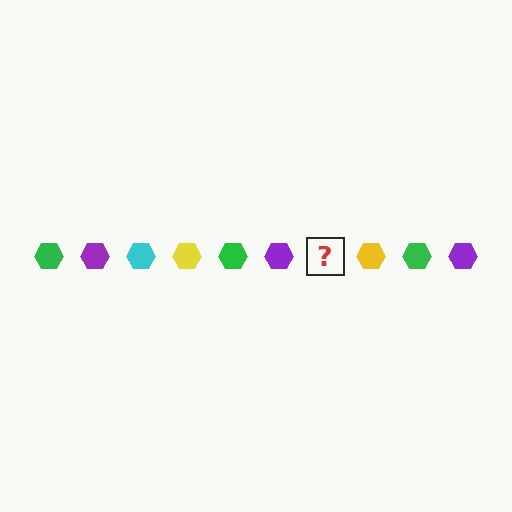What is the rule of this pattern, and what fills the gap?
The rule is that the pattern cycles through green, purple, cyan, yellow hexagons. The gap should be filled with a cyan hexagon.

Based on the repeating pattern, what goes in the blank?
The blank should be a cyan hexagon.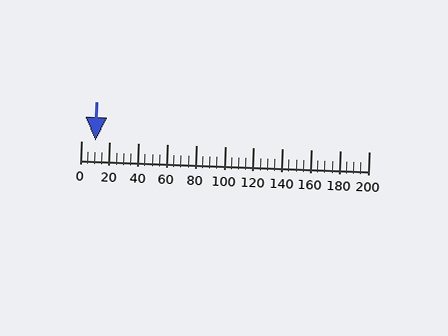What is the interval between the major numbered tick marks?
The major tick marks are spaced 20 units apart.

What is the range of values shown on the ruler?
The ruler shows values from 0 to 200.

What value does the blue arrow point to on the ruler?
The blue arrow points to approximately 10.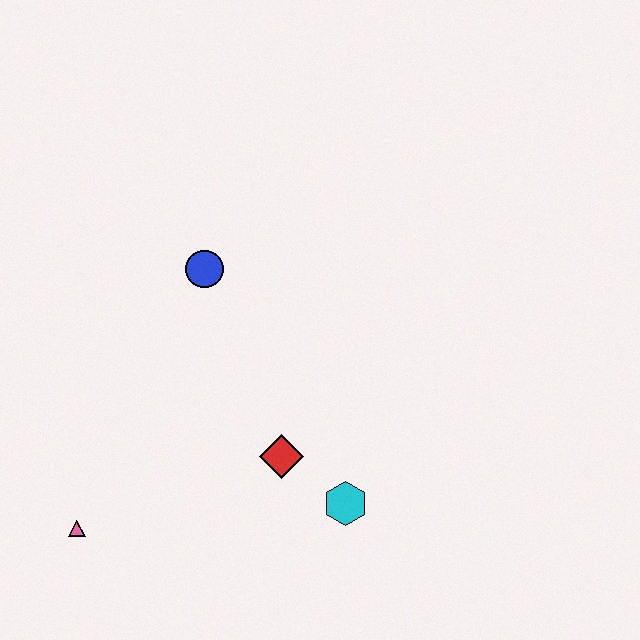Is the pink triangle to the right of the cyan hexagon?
No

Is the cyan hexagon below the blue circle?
Yes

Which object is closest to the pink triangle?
The red diamond is closest to the pink triangle.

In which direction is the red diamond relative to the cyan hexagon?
The red diamond is to the left of the cyan hexagon.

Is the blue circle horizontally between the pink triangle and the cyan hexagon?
Yes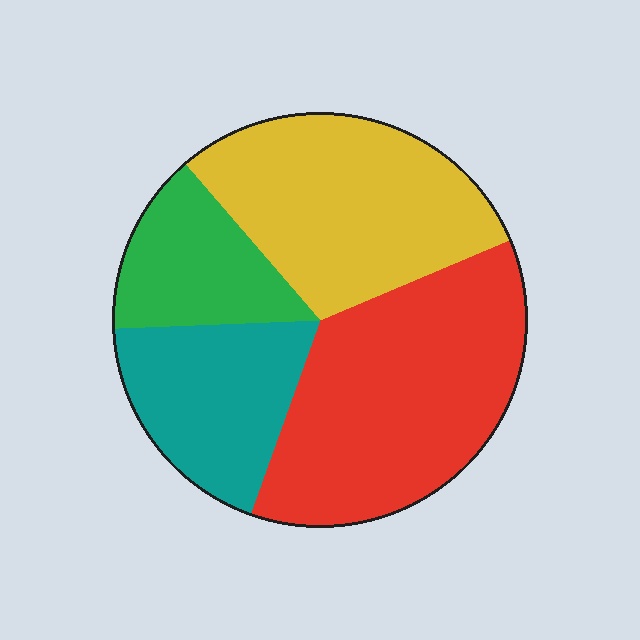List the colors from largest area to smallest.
From largest to smallest: red, yellow, teal, green.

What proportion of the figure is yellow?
Yellow covers 30% of the figure.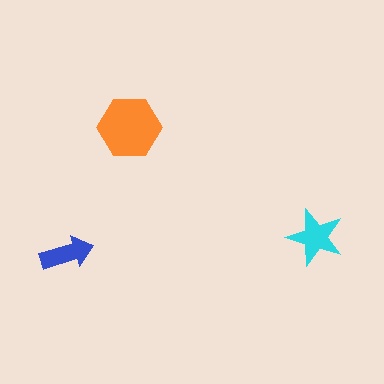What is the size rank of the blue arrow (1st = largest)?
3rd.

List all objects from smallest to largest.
The blue arrow, the cyan star, the orange hexagon.